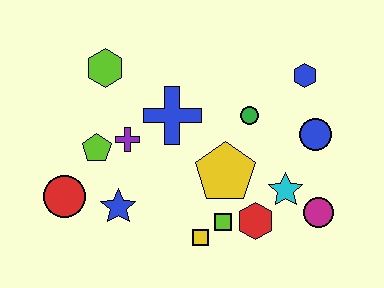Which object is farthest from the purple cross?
The magenta circle is farthest from the purple cross.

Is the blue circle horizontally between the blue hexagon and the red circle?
No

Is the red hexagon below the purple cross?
Yes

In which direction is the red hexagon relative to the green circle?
The red hexagon is below the green circle.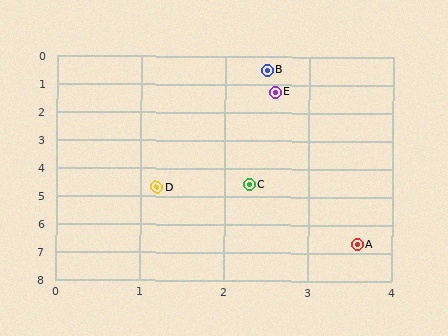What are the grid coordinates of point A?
Point A is at approximately (3.6, 6.7).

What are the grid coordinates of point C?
Point C is at approximately (2.3, 4.6).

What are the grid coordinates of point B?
Point B is at approximately (2.5, 0.5).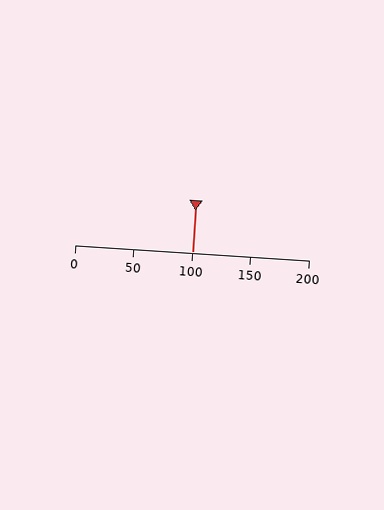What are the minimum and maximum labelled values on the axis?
The axis runs from 0 to 200.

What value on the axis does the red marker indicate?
The marker indicates approximately 100.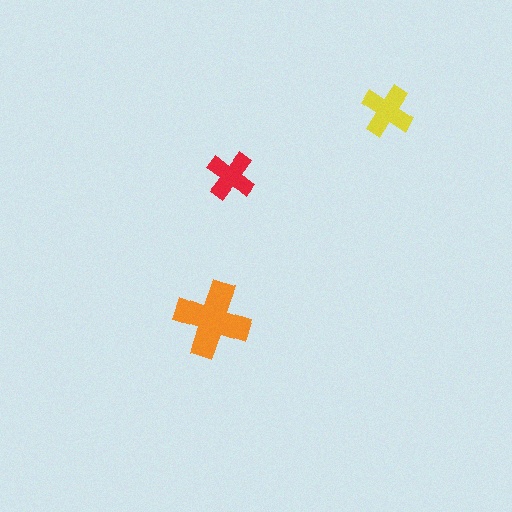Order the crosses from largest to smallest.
the orange one, the yellow one, the red one.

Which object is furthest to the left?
The orange cross is leftmost.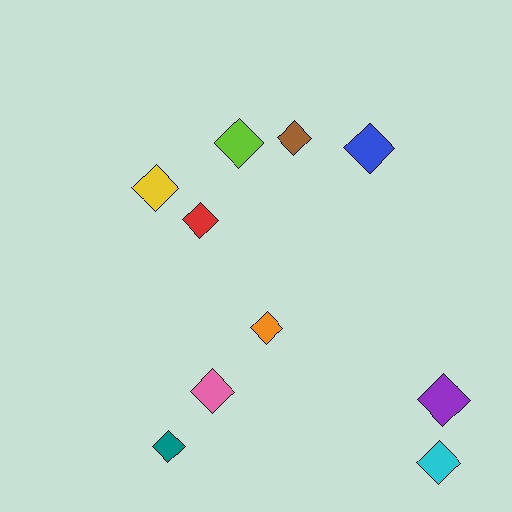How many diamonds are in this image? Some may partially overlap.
There are 10 diamonds.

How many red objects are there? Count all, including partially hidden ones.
There is 1 red object.